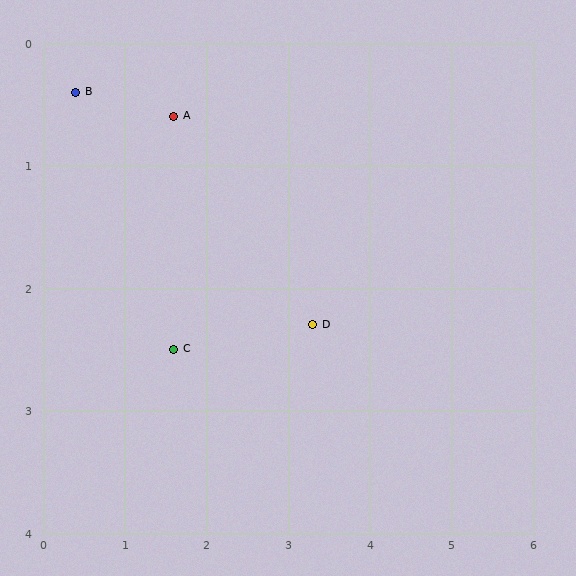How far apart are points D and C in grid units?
Points D and C are about 1.7 grid units apart.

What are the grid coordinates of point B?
Point B is at approximately (0.4, 0.4).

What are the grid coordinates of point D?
Point D is at approximately (3.3, 2.3).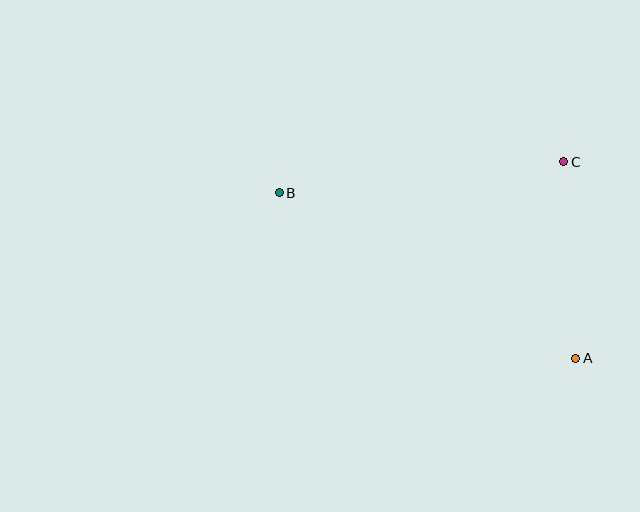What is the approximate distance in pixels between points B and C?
The distance between B and C is approximately 286 pixels.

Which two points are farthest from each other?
Points A and B are farthest from each other.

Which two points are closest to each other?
Points A and C are closest to each other.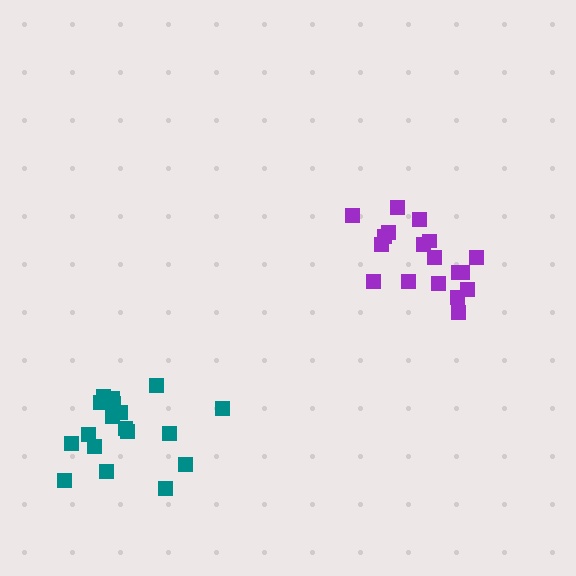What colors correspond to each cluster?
The clusters are colored: purple, teal.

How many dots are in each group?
Group 1: 18 dots, Group 2: 18 dots (36 total).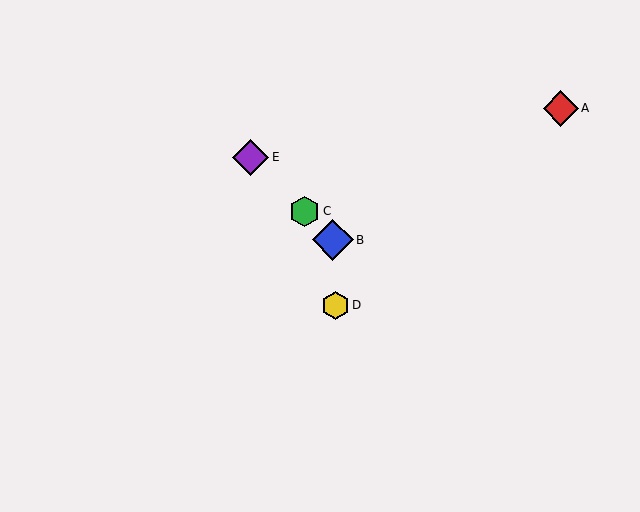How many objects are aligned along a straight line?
3 objects (B, C, E) are aligned along a straight line.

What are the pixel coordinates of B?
Object B is at (333, 240).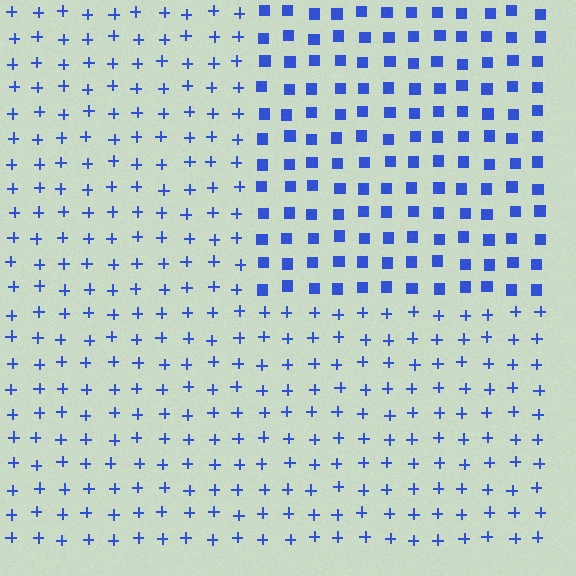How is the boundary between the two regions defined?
The boundary is defined by a change in element shape: squares inside vs. plus signs outside. All elements share the same color and spacing.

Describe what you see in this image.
The image is filled with small blue elements arranged in a uniform grid. A rectangle-shaped region contains squares, while the surrounding area contains plus signs. The boundary is defined purely by the change in element shape.